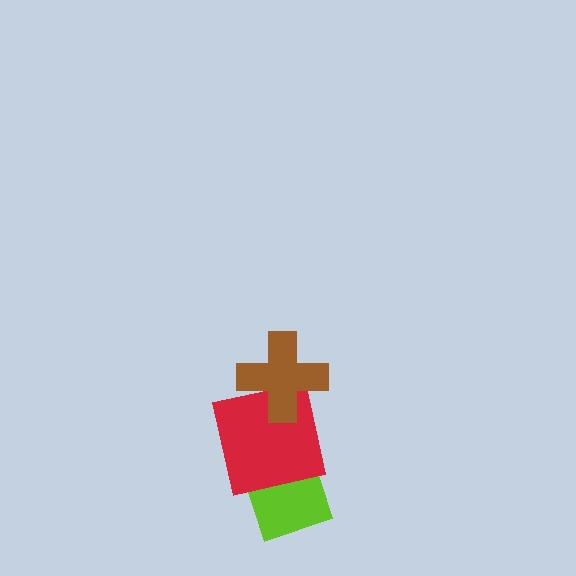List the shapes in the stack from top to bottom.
From top to bottom: the brown cross, the red square, the lime diamond.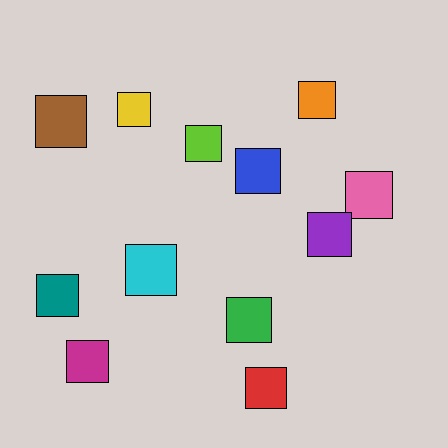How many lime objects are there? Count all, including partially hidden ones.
There is 1 lime object.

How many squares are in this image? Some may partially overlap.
There are 12 squares.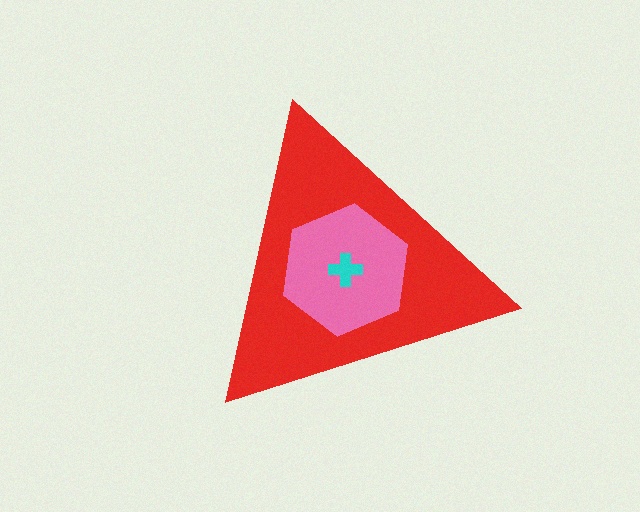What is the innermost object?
The cyan cross.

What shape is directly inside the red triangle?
The pink hexagon.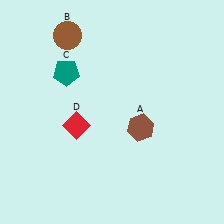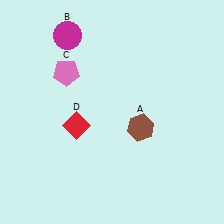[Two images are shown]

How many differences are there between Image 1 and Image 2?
There are 2 differences between the two images.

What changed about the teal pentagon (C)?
In Image 1, C is teal. In Image 2, it changed to pink.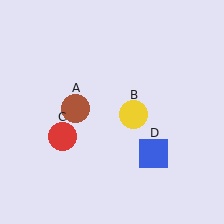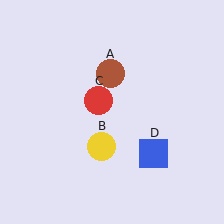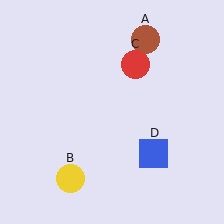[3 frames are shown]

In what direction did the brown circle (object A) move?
The brown circle (object A) moved up and to the right.